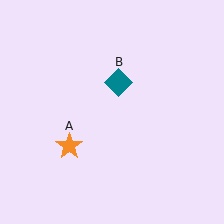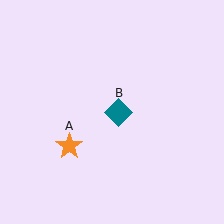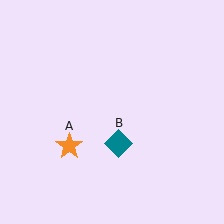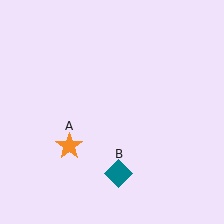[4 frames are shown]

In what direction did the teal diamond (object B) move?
The teal diamond (object B) moved down.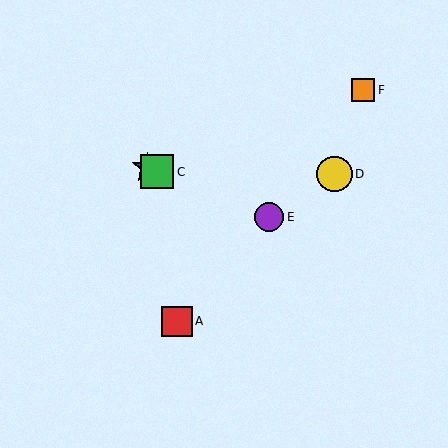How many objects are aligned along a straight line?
3 objects (B, C, E) are aligned along a straight line.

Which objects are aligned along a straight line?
Objects B, C, E are aligned along a straight line.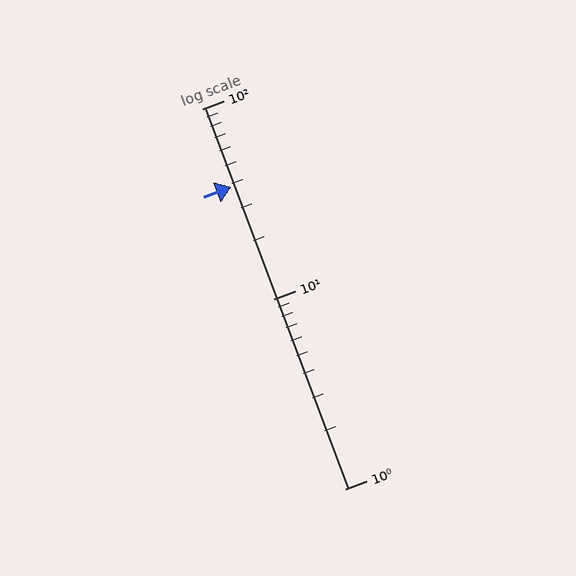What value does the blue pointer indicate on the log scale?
The pointer indicates approximately 39.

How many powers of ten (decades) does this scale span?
The scale spans 2 decades, from 1 to 100.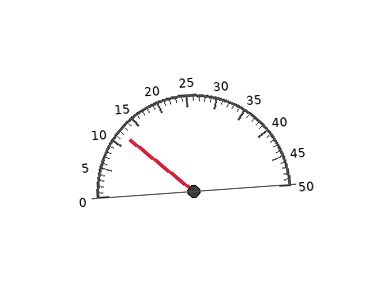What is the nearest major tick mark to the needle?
The nearest major tick mark is 10.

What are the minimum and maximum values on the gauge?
The gauge ranges from 0 to 50.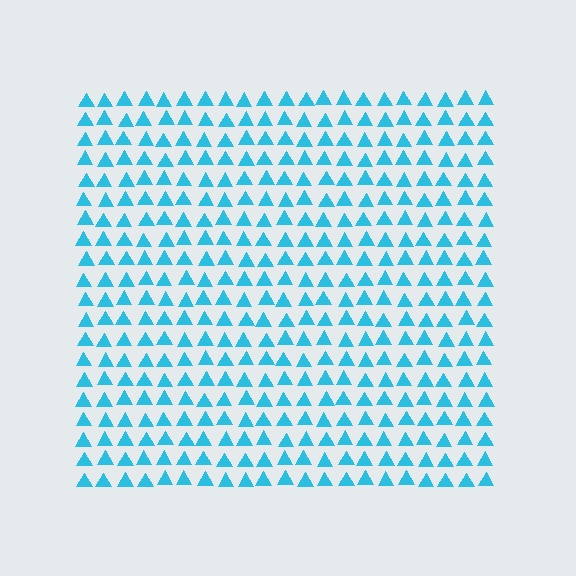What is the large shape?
The large shape is a square.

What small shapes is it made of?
It is made of small triangles.